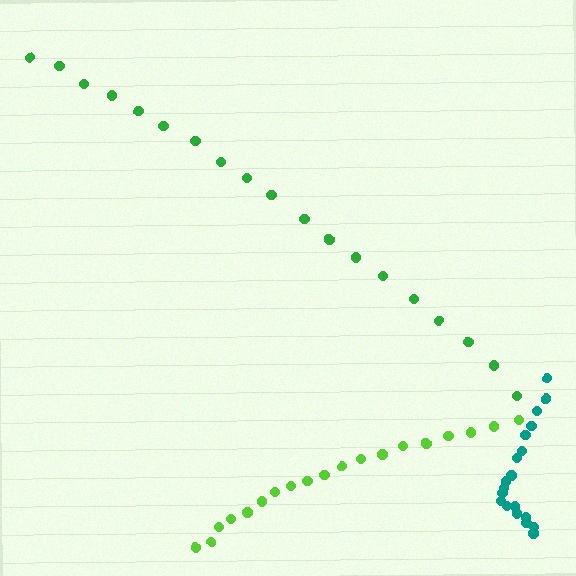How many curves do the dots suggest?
There are 3 distinct paths.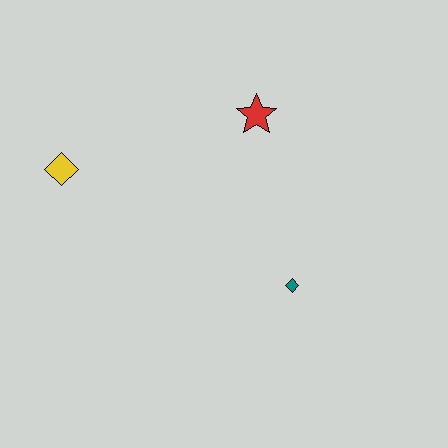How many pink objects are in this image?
There are no pink objects.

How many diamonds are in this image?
There are 2 diamonds.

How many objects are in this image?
There are 3 objects.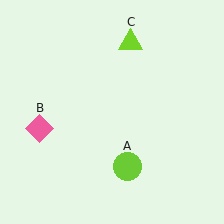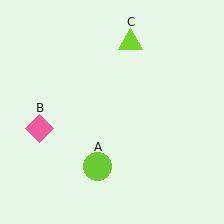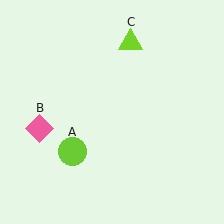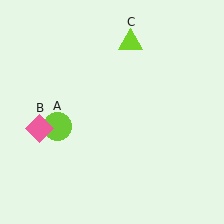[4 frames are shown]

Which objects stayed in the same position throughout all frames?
Pink diamond (object B) and lime triangle (object C) remained stationary.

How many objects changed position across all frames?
1 object changed position: lime circle (object A).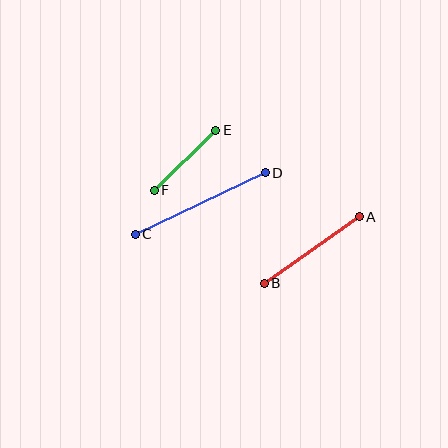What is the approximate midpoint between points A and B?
The midpoint is at approximately (312, 250) pixels.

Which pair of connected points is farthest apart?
Points C and D are farthest apart.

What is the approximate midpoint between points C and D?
The midpoint is at approximately (200, 204) pixels.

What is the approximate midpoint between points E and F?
The midpoint is at approximately (185, 160) pixels.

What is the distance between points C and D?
The distance is approximately 144 pixels.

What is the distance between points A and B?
The distance is approximately 116 pixels.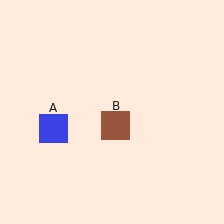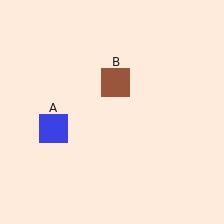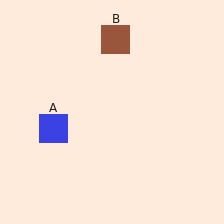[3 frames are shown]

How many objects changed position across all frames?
1 object changed position: brown square (object B).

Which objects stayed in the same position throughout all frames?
Blue square (object A) remained stationary.